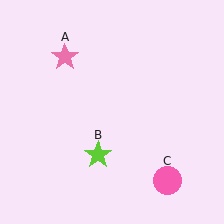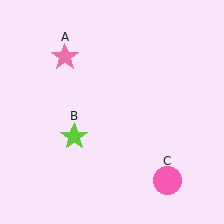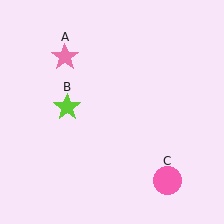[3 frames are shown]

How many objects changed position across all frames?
1 object changed position: lime star (object B).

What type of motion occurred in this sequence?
The lime star (object B) rotated clockwise around the center of the scene.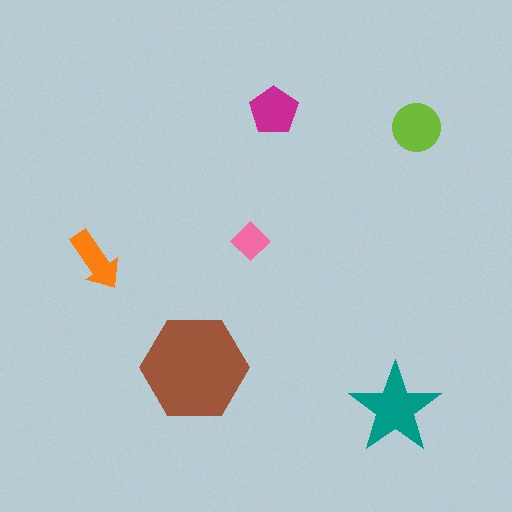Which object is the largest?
The brown hexagon.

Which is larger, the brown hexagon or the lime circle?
The brown hexagon.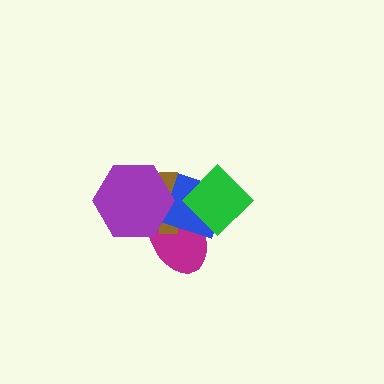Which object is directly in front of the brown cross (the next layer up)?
The blue square is directly in front of the brown cross.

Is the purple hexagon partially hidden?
No, no other shape covers it.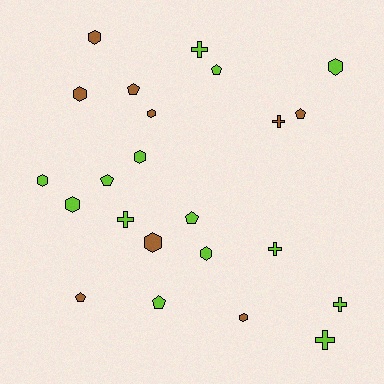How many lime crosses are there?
There are 5 lime crosses.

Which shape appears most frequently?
Hexagon, with 10 objects.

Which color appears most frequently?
Lime, with 14 objects.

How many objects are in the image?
There are 23 objects.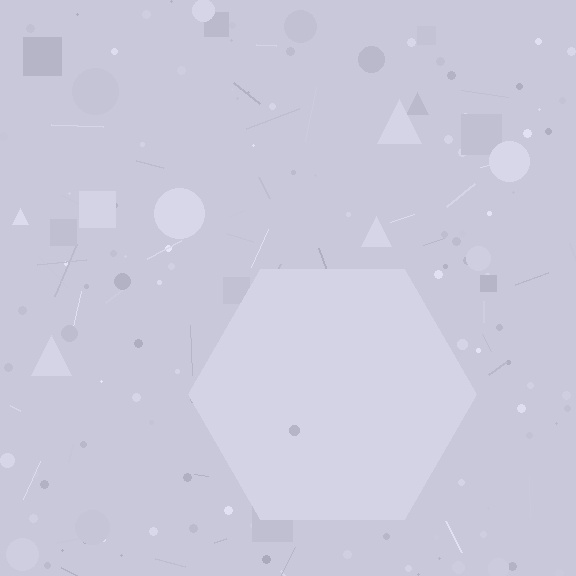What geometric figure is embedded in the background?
A hexagon is embedded in the background.